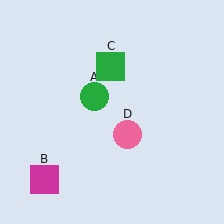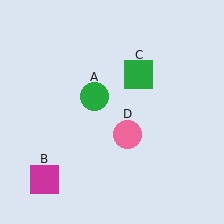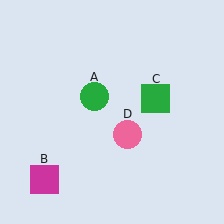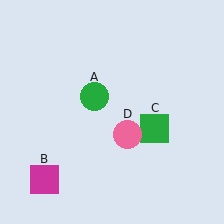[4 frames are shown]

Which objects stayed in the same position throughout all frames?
Green circle (object A) and magenta square (object B) and pink circle (object D) remained stationary.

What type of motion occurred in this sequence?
The green square (object C) rotated clockwise around the center of the scene.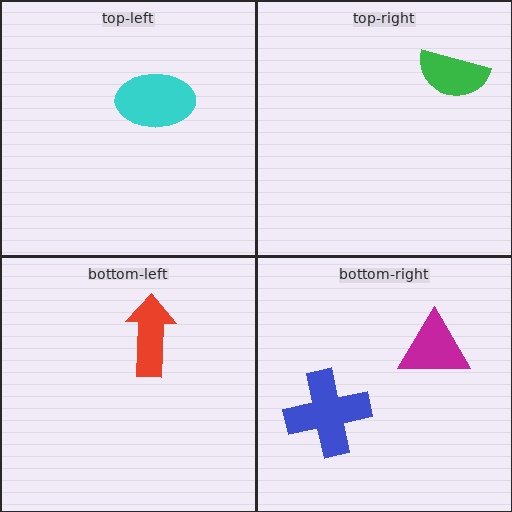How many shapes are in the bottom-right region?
2.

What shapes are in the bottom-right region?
The blue cross, the magenta triangle.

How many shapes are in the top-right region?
1.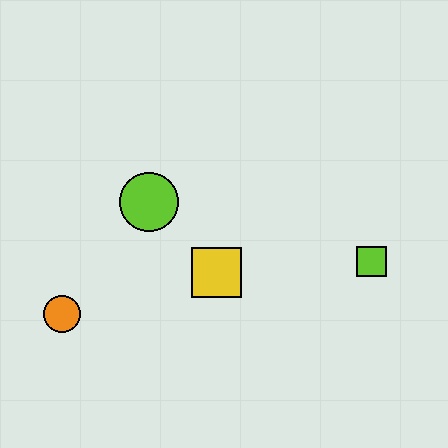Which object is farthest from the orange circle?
The lime square is farthest from the orange circle.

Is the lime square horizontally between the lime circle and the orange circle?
No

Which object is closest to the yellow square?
The lime circle is closest to the yellow square.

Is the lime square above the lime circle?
No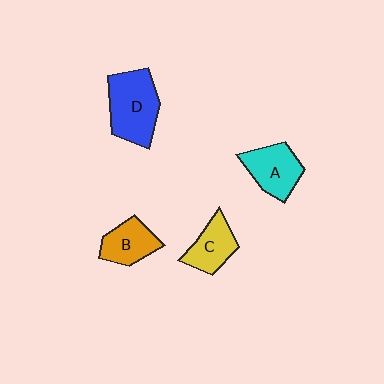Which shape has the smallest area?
Shape C (yellow).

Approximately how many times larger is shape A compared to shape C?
Approximately 1.2 times.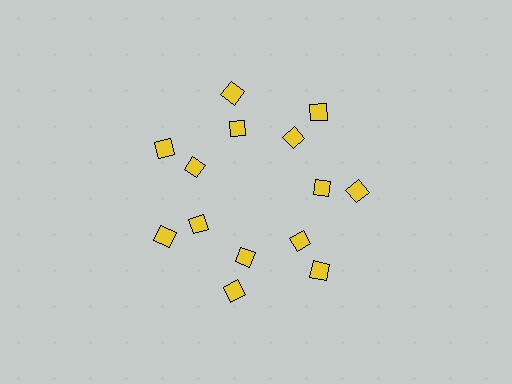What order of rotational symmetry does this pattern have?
This pattern has 7-fold rotational symmetry.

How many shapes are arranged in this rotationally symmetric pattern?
There are 14 shapes, arranged in 7 groups of 2.